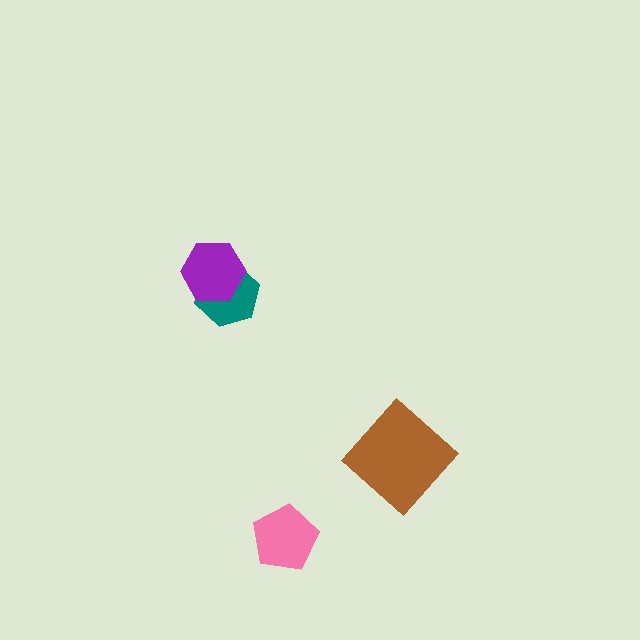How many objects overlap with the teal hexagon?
1 object overlaps with the teal hexagon.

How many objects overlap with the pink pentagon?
0 objects overlap with the pink pentagon.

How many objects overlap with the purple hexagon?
1 object overlaps with the purple hexagon.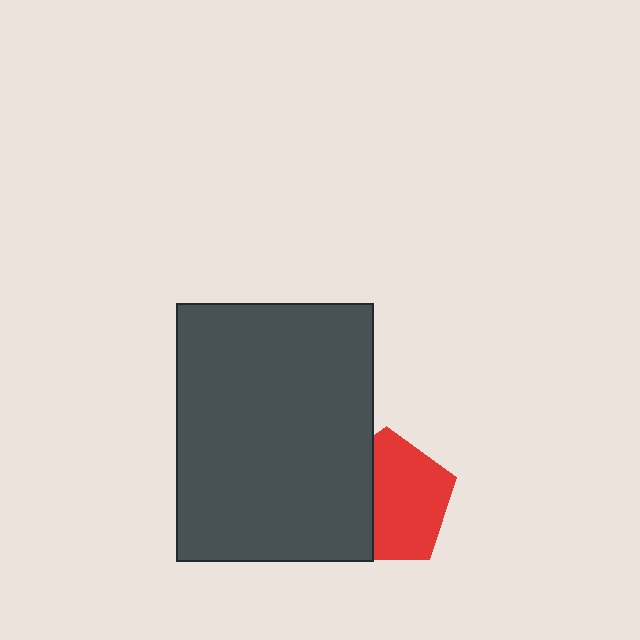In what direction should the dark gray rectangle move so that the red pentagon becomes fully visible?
The dark gray rectangle should move left. That is the shortest direction to clear the overlap and leave the red pentagon fully visible.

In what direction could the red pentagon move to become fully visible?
The red pentagon could move right. That would shift it out from behind the dark gray rectangle entirely.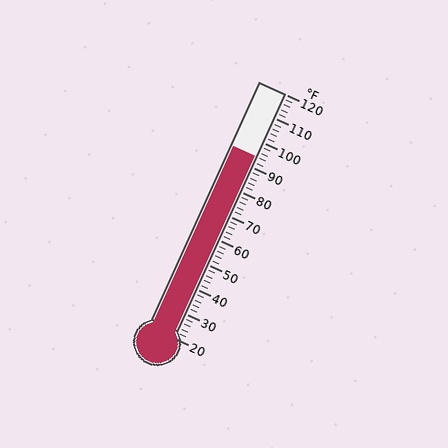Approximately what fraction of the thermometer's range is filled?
The thermometer is filled to approximately 75% of its range.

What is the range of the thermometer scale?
The thermometer scale ranges from 20°F to 120°F.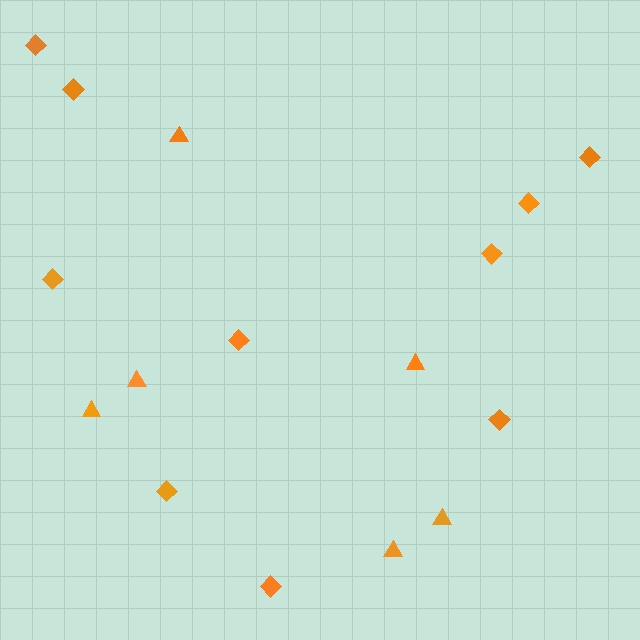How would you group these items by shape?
There are 2 groups: one group of diamonds (10) and one group of triangles (6).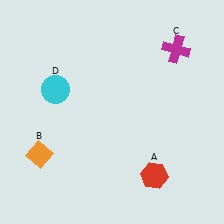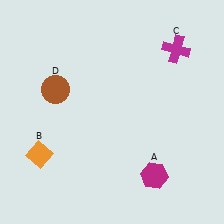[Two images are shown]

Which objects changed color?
A changed from red to magenta. D changed from cyan to brown.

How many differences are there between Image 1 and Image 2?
There are 2 differences between the two images.